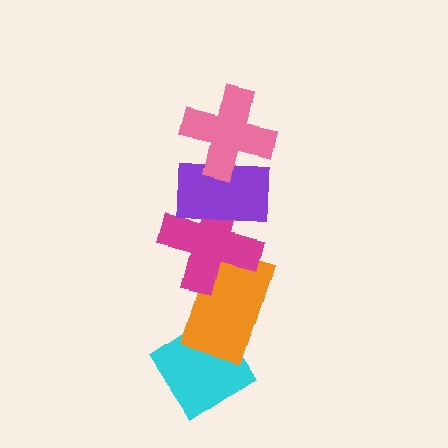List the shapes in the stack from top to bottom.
From top to bottom: the pink cross, the purple rectangle, the magenta cross, the orange rectangle, the cyan diamond.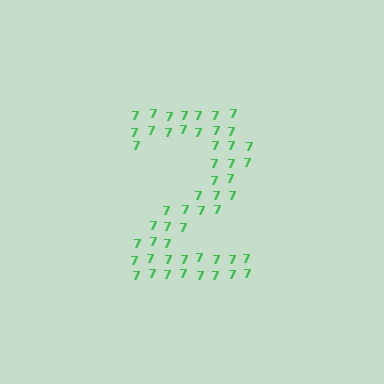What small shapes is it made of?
It is made of small digit 7's.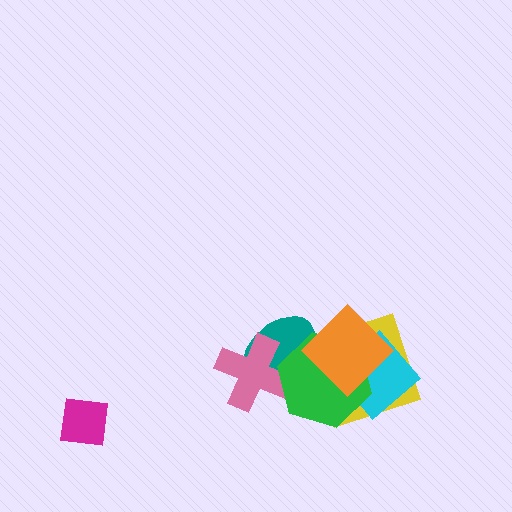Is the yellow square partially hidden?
Yes, it is partially covered by another shape.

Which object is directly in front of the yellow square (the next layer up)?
The cyan diamond is directly in front of the yellow square.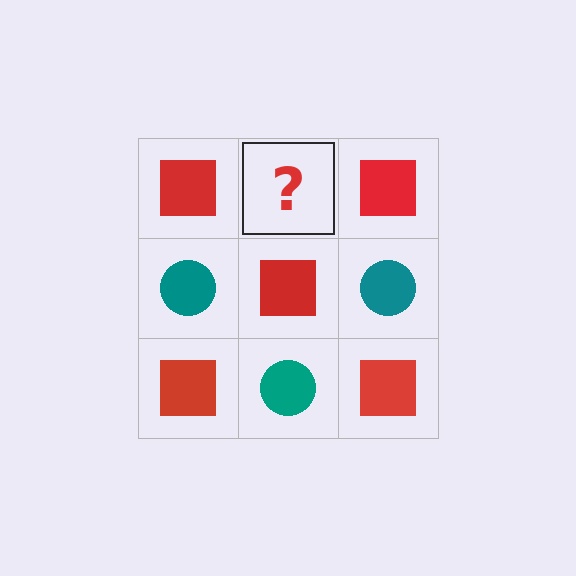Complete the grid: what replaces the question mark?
The question mark should be replaced with a teal circle.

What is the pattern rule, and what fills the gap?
The rule is that it alternates red square and teal circle in a checkerboard pattern. The gap should be filled with a teal circle.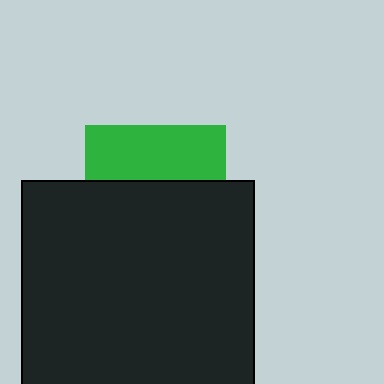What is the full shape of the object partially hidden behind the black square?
The partially hidden object is a green square.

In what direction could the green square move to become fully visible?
The green square could move up. That would shift it out from behind the black square entirely.